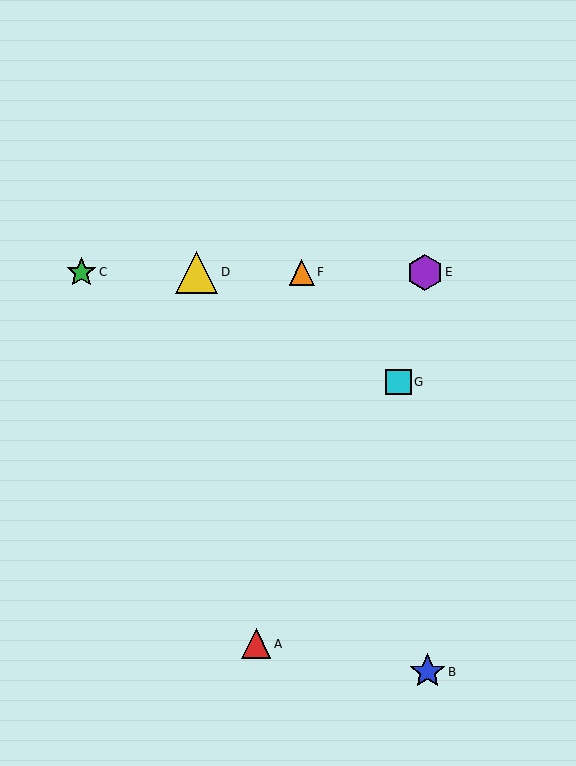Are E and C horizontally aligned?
Yes, both are at y≈272.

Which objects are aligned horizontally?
Objects C, D, E, F are aligned horizontally.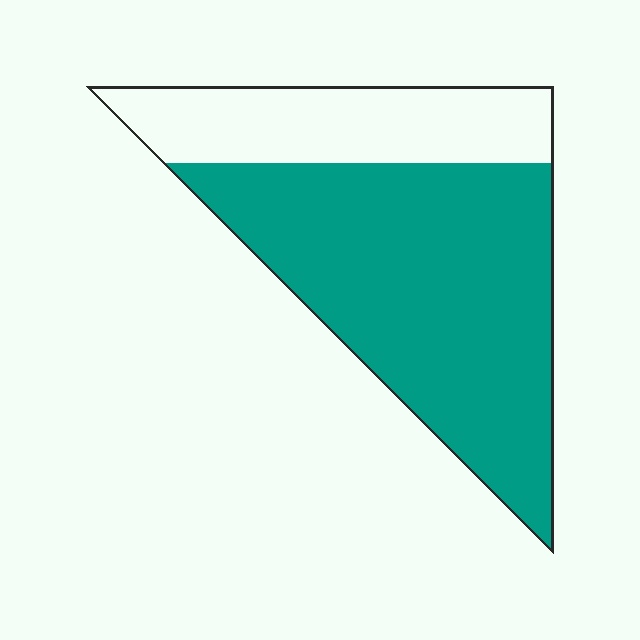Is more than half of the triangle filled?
Yes.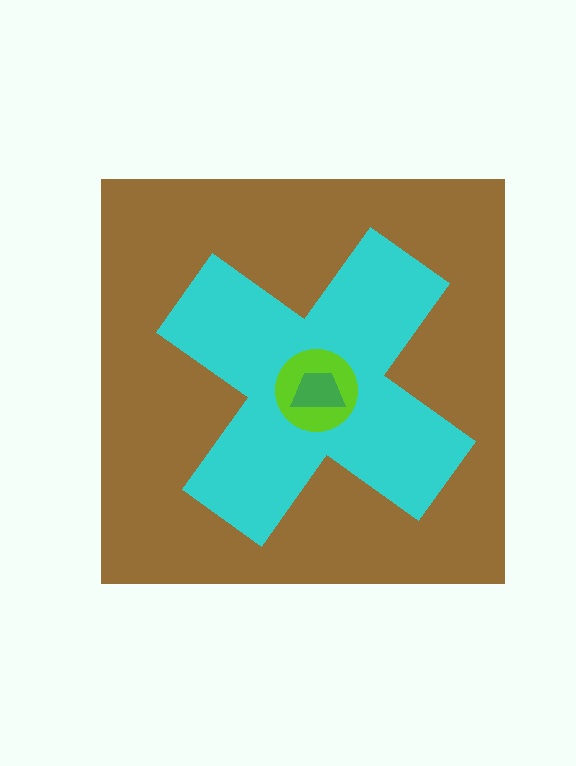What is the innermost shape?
The green trapezoid.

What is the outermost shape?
The brown square.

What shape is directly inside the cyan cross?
The lime circle.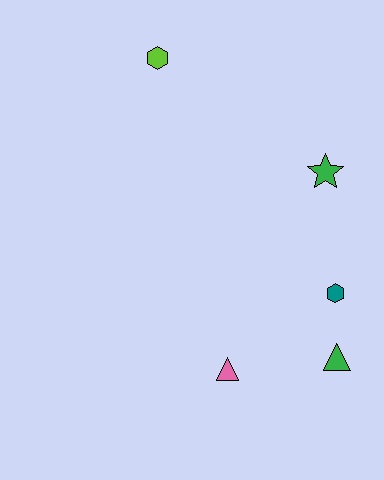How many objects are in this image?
There are 5 objects.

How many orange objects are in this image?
There are no orange objects.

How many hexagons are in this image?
There are 2 hexagons.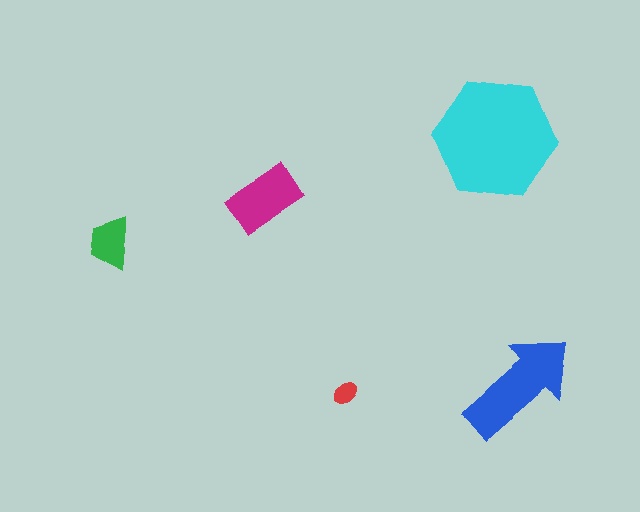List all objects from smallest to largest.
The red ellipse, the green trapezoid, the magenta rectangle, the blue arrow, the cyan hexagon.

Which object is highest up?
The cyan hexagon is topmost.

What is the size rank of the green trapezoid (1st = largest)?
4th.